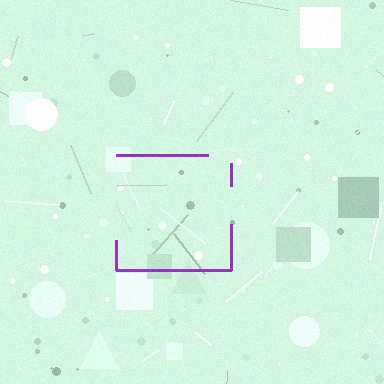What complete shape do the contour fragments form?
The contour fragments form a square.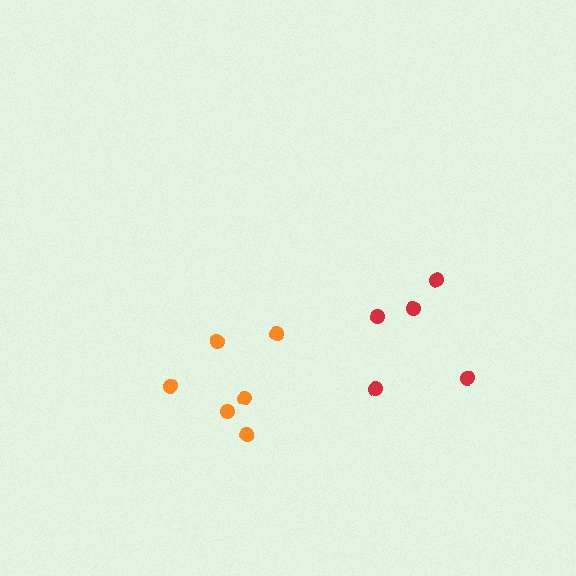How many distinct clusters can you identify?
There are 2 distinct clusters.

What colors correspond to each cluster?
The clusters are colored: red, orange.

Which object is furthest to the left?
The orange cluster is leftmost.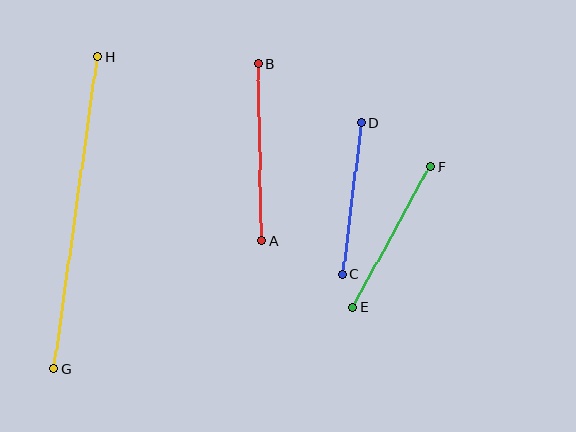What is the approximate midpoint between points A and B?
The midpoint is at approximately (260, 152) pixels.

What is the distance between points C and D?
The distance is approximately 152 pixels.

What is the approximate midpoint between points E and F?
The midpoint is at approximately (392, 237) pixels.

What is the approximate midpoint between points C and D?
The midpoint is at approximately (352, 198) pixels.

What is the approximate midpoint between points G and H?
The midpoint is at approximately (76, 213) pixels.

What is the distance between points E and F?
The distance is approximately 161 pixels.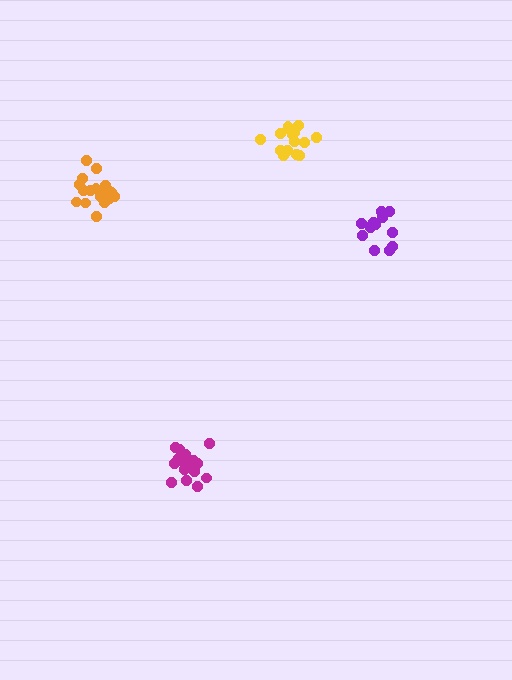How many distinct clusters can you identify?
There are 4 distinct clusters.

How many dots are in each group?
Group 1: 17 dots, Group 2: 13 dots, Group 3: 15 dots, Group 4: 19 dots (64 total).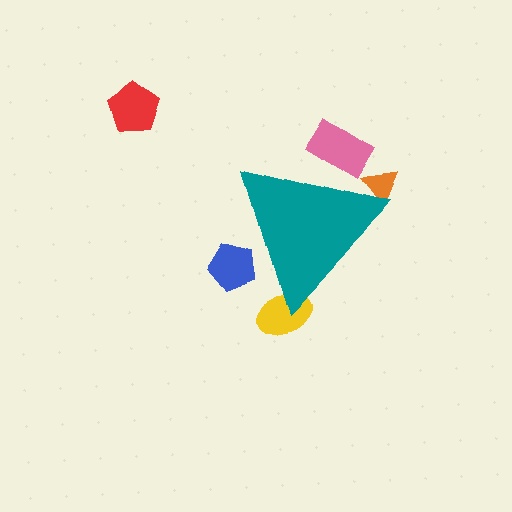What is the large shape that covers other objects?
A teal triangle.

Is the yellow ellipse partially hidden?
Yes, the yellow ellipse is partially hidden behind the teal triangle.